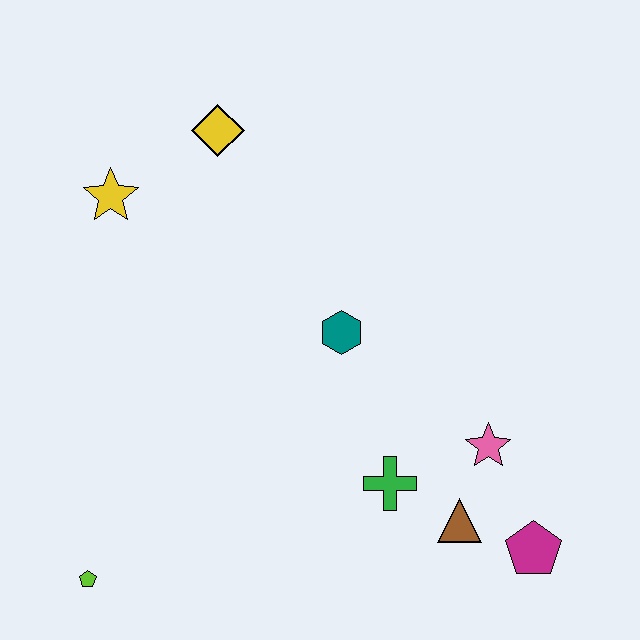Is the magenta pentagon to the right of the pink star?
Yes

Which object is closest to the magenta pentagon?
The brown triangle is closest to the magenta pentagon.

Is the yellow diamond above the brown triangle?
Yes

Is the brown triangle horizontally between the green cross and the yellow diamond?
No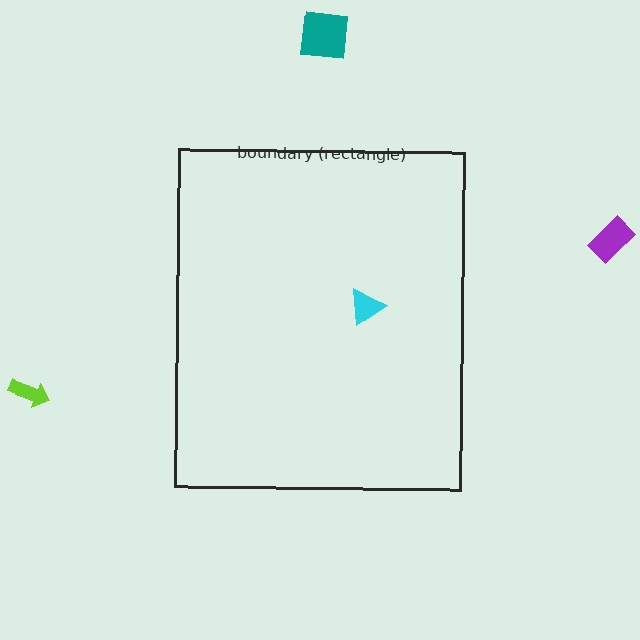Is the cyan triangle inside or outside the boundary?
Inside.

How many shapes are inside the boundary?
1 inside, 3 outside.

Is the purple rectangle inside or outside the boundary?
Outside.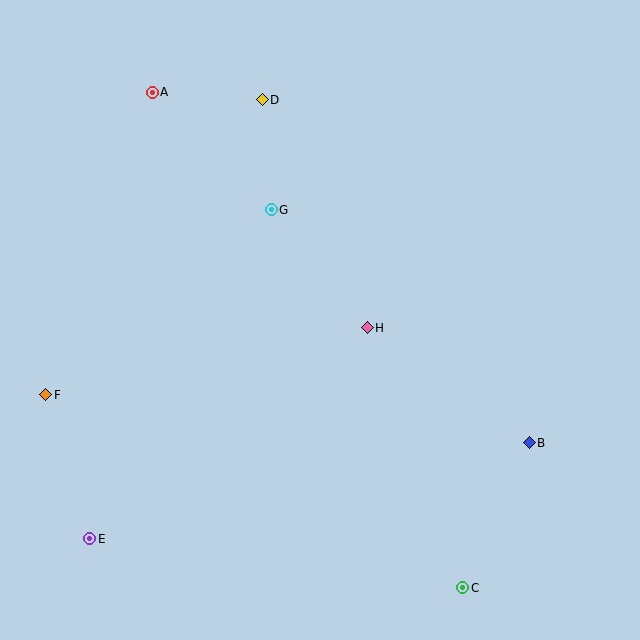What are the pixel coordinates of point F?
Point F is at (46, 395).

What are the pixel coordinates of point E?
Point E is at (90, 539).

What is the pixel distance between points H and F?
The distance between H and F is 328 pixels.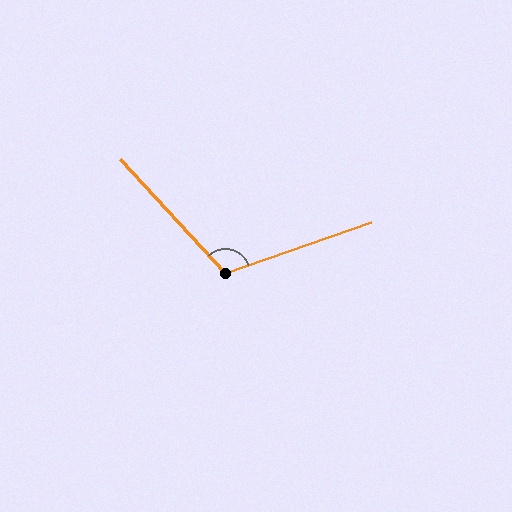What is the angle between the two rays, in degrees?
Approximately 113 degrees.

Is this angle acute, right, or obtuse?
It is obtuse.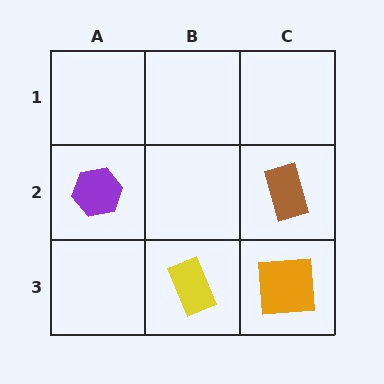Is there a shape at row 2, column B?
No, that cell is empty.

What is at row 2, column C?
A brown rectangle.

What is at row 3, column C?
An orange square.